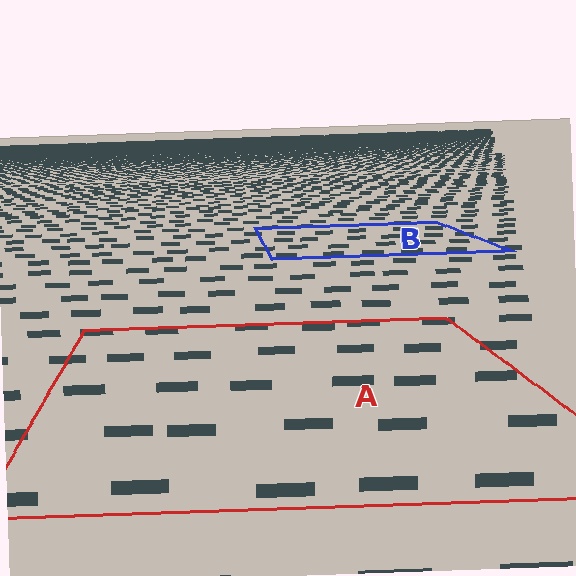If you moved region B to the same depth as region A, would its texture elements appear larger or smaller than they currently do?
They would appear larger. At a closer depth, the same texture elements are projected at a bigger on-screen size.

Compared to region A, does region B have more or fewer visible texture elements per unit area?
Region B has more texture elements per unit area — they are packed more densely because it is farther away.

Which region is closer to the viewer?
Region A is closer. The texture elements there are larger and more spread out.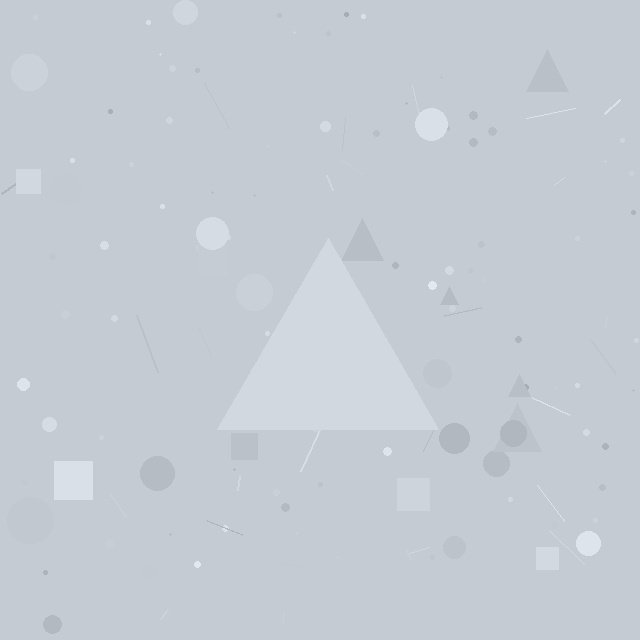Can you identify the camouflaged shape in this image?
The camouflaged shape is a triangle.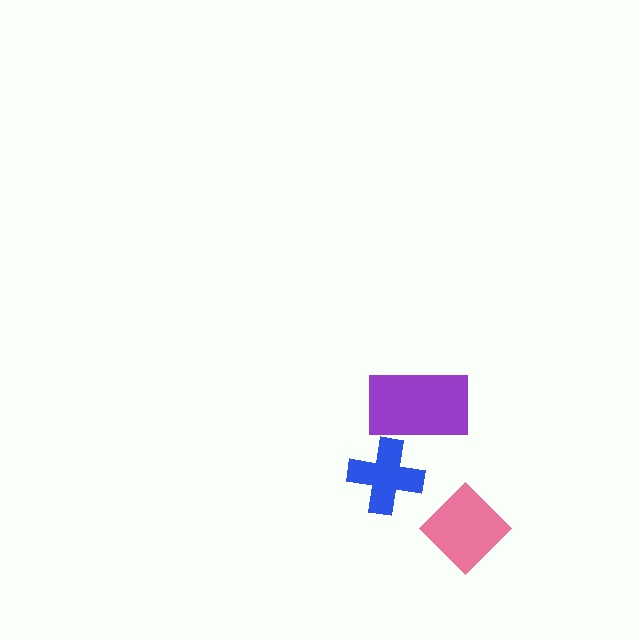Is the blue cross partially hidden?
Yes, it is partially covered by another shape.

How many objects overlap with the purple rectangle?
1 object overlaps with the purple rectangle.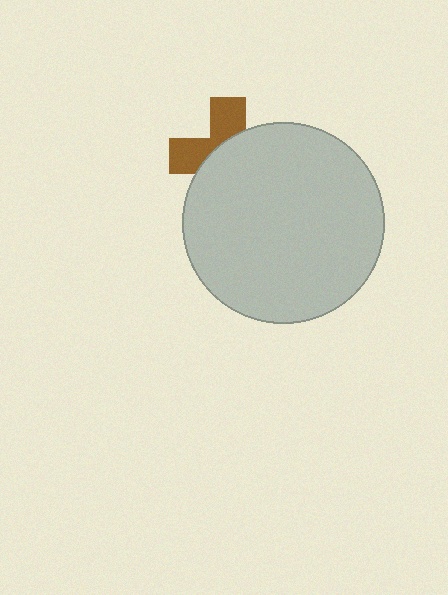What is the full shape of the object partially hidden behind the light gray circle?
The partially hidden object is a brown cross.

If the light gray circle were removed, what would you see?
You would see the complete brown cross.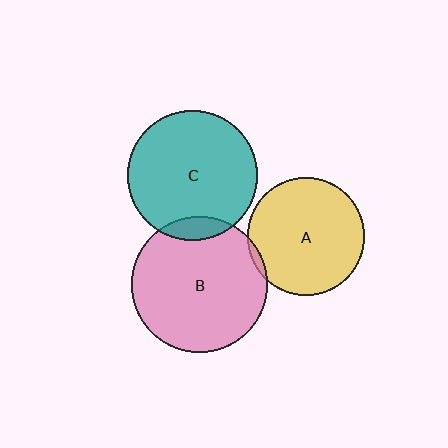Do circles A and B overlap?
Yes.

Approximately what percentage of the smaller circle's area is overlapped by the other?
Approximately 5%.